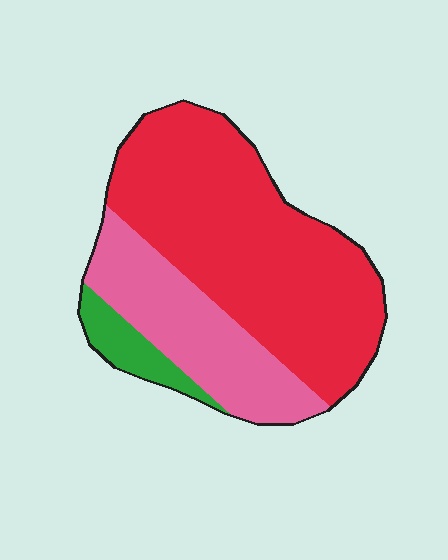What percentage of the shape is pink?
Pink covers roughly 30% of the shape.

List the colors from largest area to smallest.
From largest to smallest: red, pink, green.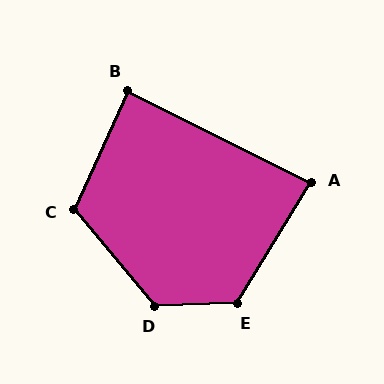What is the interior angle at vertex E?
Approximately 124 degrees (obtuse).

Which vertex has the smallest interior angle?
A, at approximately 85 degrees.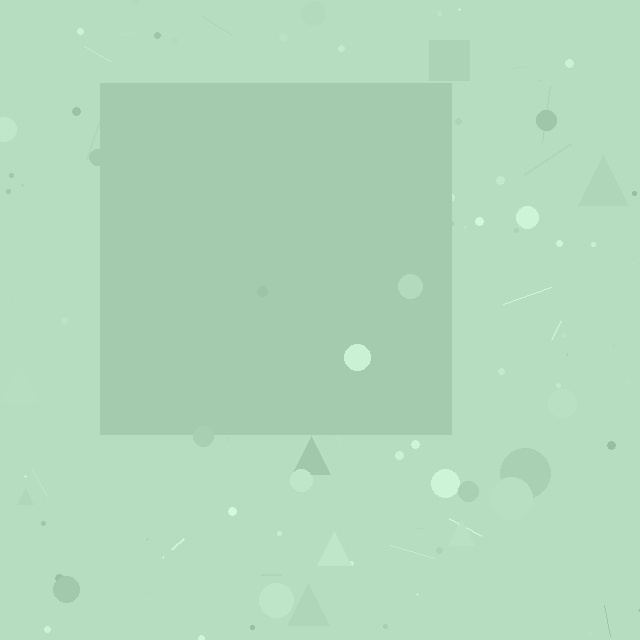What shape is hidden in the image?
A square is hidden in the image.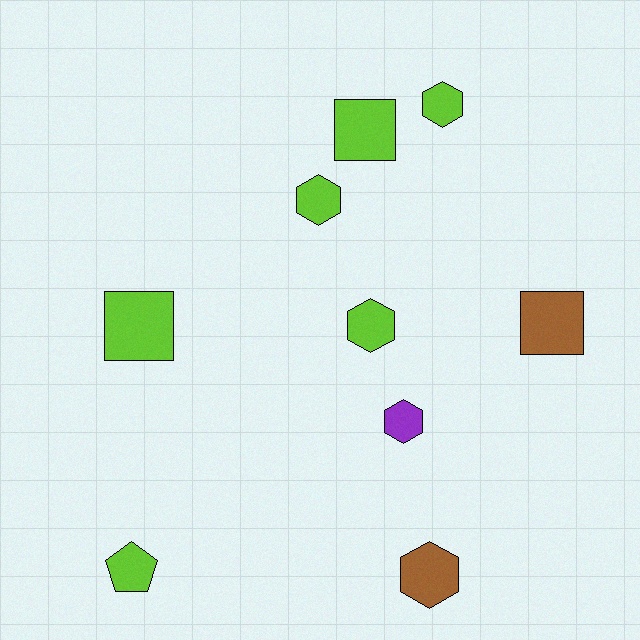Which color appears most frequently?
Lime, with 6 objects.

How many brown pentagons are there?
There are no brown pentagons.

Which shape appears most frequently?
Hexagon, with 5 objects.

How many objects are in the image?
There are 9 objects.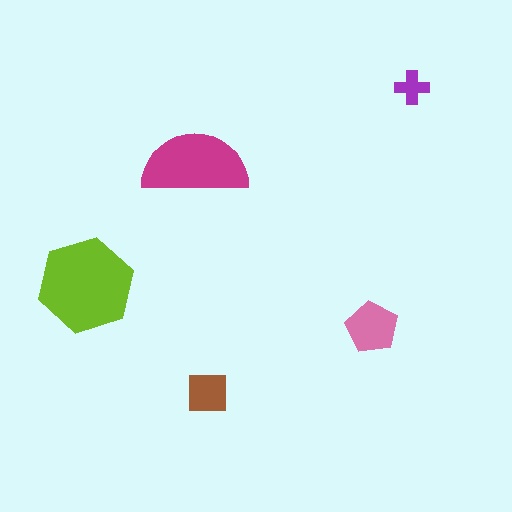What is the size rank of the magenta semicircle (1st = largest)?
2nd.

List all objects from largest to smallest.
The lime hexagon, the magenta semicircle, the pink pentagon, the brown square, the purple cross.